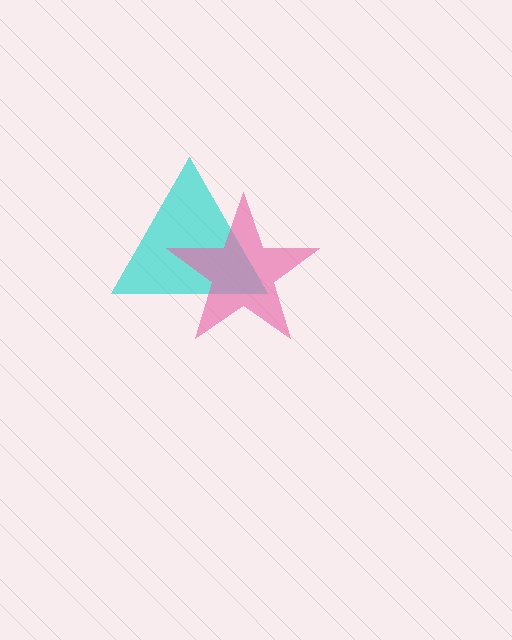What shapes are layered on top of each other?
The layered shapes are: a cyan triangle, a pink star.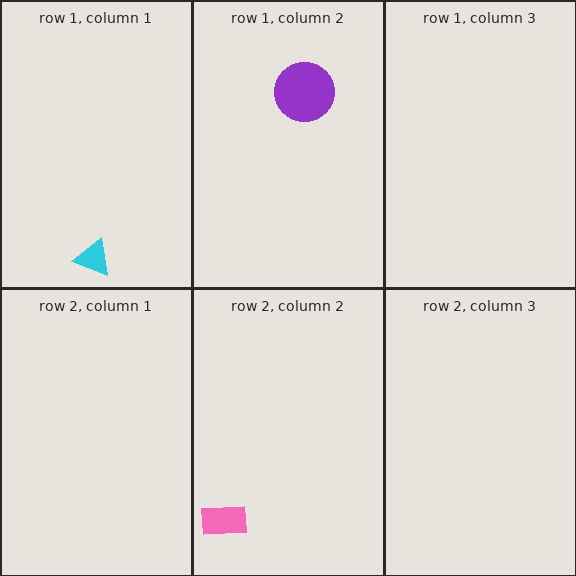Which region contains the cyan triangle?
The row 1, column 1 region.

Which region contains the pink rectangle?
The row 2, column 2 region.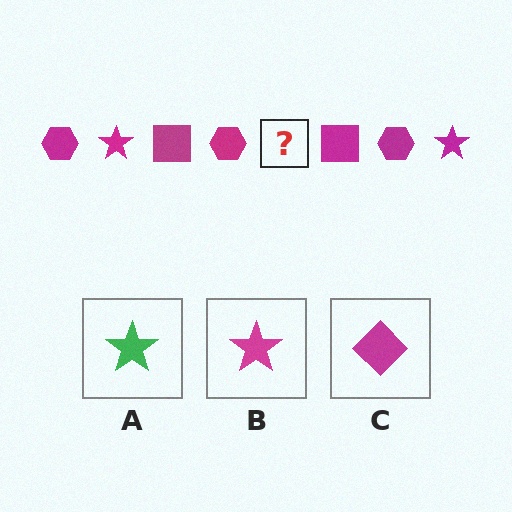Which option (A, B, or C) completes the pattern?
B.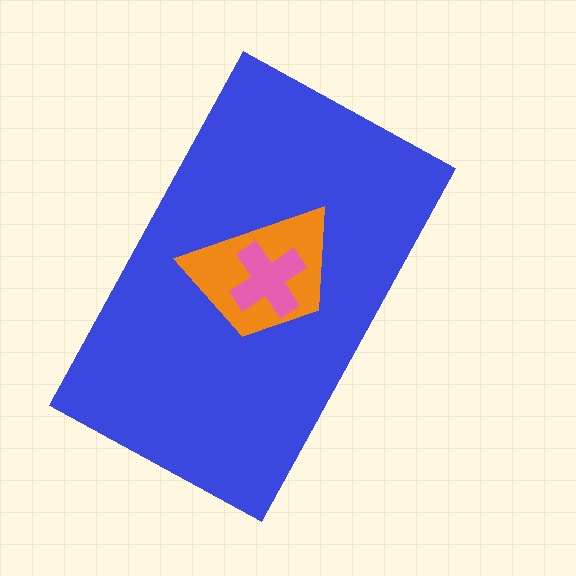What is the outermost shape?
The blue rectangle.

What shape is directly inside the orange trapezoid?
The pink cross.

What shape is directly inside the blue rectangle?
The orange trapezoid.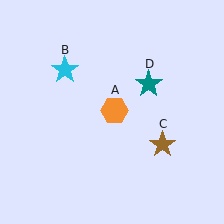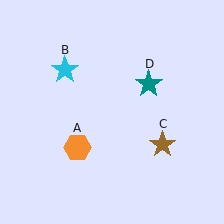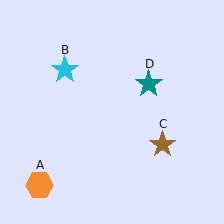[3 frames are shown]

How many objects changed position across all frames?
1 object changed position: orange hexagon (object A).